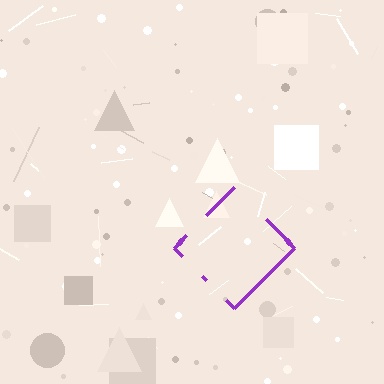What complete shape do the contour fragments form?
The contour fragments form a diamond.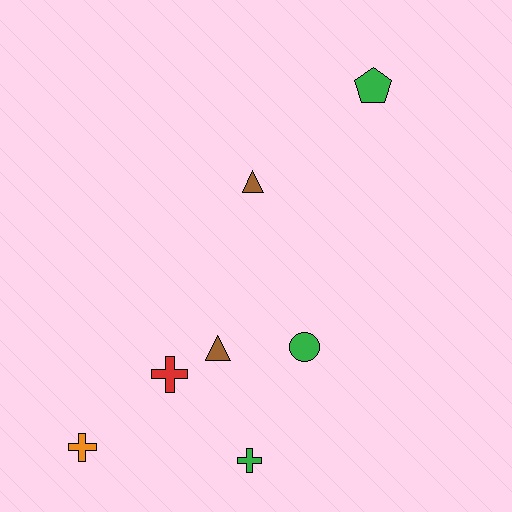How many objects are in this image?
There are 7 objects.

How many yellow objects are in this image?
There are no yellow objects.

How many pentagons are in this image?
There is 1 pentagon.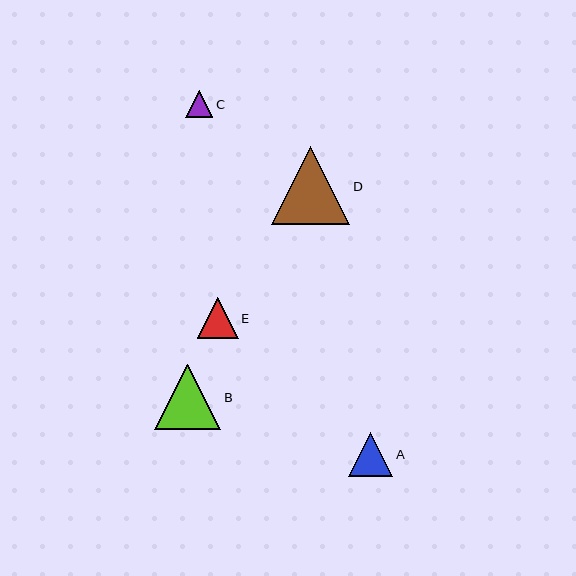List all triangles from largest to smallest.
From largest to smallest: D, B, A, E, C.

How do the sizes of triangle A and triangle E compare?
Triangle A and triangle E are approximately the same size.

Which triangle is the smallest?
Triangle C is the smallest with a size of approximately 27 pixels.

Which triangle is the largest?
Triangle D is the largest with a size of approximately 78 pixels.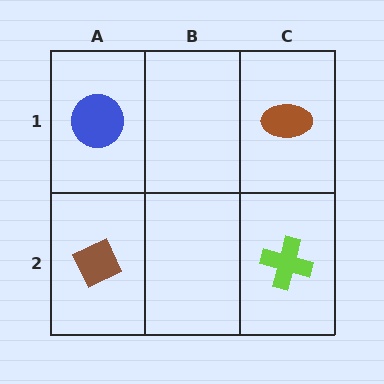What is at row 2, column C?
A lime cross.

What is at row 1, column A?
A blue circle.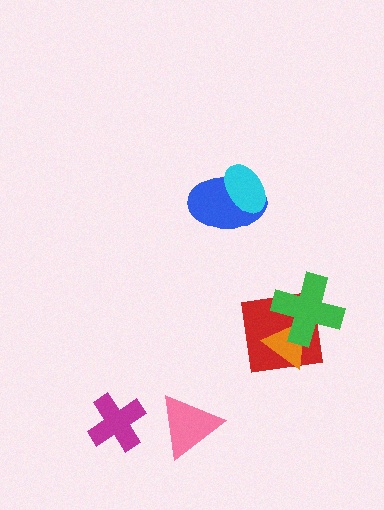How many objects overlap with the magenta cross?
0 objects overlap with the magenta cross.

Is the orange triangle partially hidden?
Yes, it is partially covered by another shape.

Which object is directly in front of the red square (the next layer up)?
The orange triangle is directly in front of the red square.